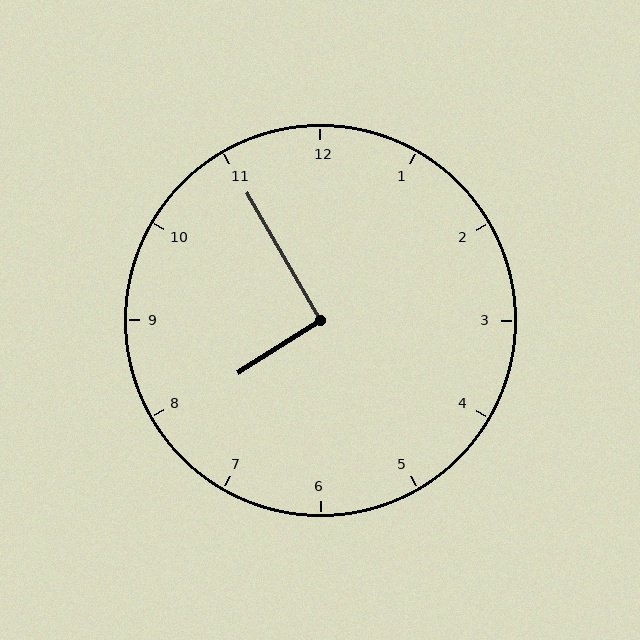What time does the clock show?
7:55.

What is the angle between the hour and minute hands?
Approximately 92 degrees.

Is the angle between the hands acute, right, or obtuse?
It is right.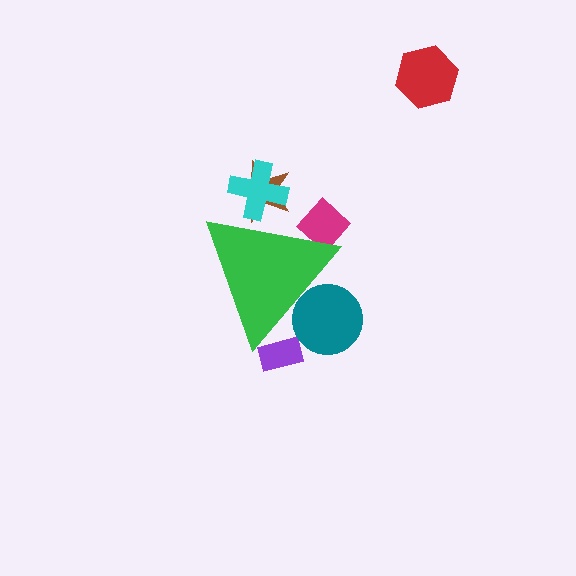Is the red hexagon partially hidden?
No, the red hexagon is fully visible.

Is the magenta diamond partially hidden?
Yes, the magenta diamond is partially hidden behind the green triangle.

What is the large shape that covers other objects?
A green triangle.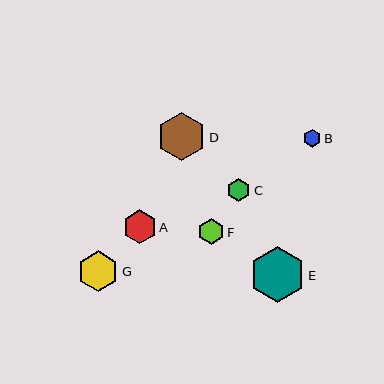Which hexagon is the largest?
Hexagon E is the largest with a size of approximately 55 pixels.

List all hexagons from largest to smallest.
From largest to smallest: E, D, G, A, F, C, B.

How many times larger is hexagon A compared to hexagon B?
Hexagon A is approximately 1.8 times the size of hexagon B.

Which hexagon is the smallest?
Hexagon B is the smallest with a size of approximately 18 pixels.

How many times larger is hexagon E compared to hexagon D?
Hexagon E is approximately 1.1 times the size of hexagon D.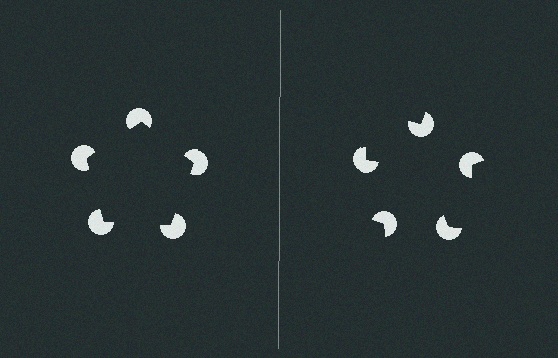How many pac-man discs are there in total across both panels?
10 — 5 on each side.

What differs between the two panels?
The pac-man discs are positioned identically on both sides; only the wedge orientations differ. On the left they align to a pentagon; on the right they are misaligned.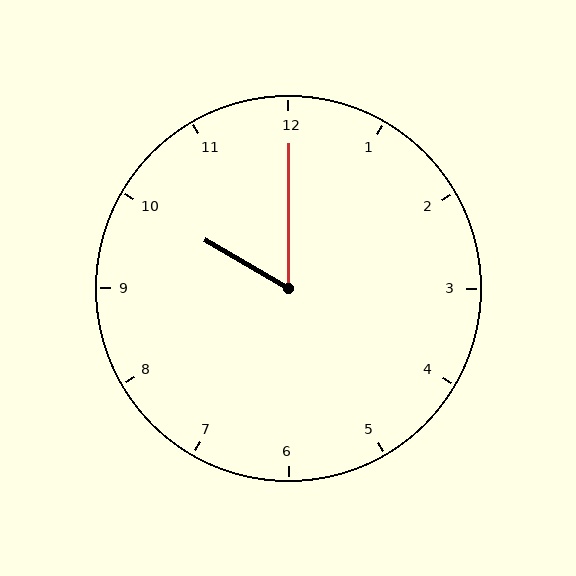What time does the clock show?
10:00.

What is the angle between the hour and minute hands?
Approximately 60 degrees.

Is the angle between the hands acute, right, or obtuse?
It is acute.